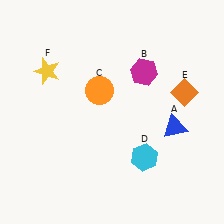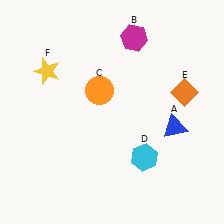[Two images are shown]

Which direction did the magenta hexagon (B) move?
The magenta hexagon (B) moved up.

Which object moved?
The magenta hexagon (B) moved up.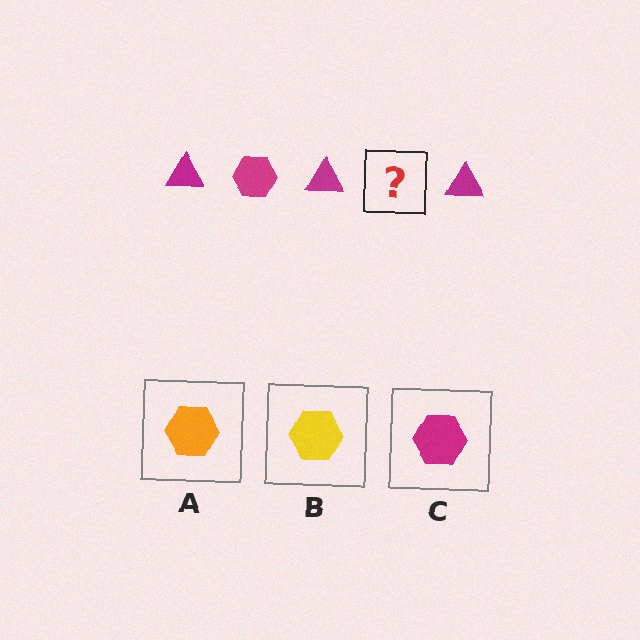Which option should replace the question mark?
Option C.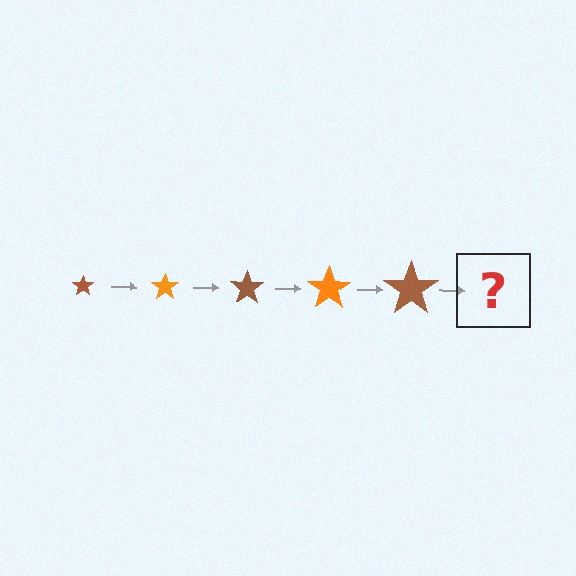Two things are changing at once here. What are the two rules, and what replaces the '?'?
The two rules are that the star grows larger each step and the color cycles through brown and orange. The '?' should be an orange star, larger than the previous one.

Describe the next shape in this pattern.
It should be an orange star, larger than the previous one.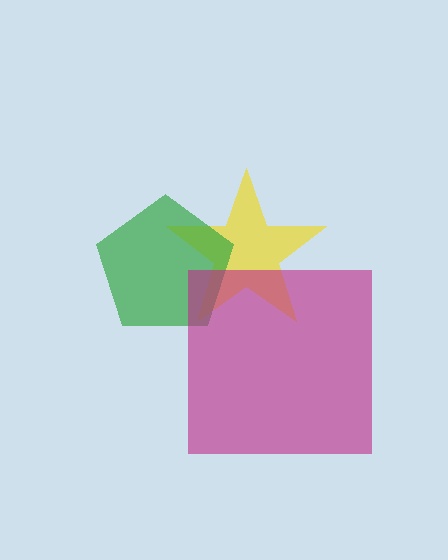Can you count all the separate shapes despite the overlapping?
Yes, there are 3 separate shapes.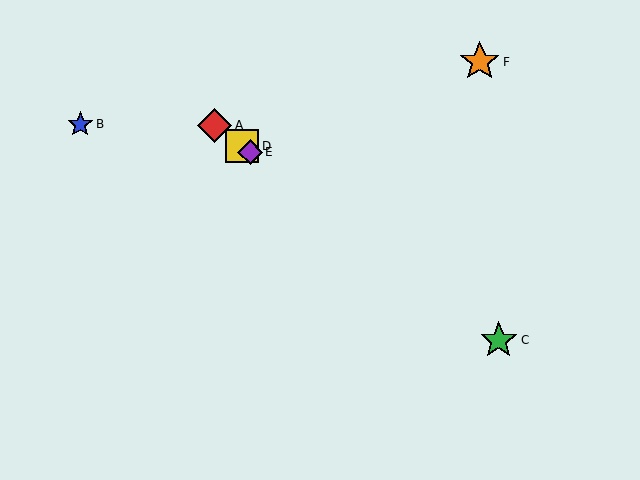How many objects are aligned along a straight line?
4 objects (A, C, D, E) are aligned along a straight line.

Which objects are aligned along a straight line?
Objects A, C, D, E are aligned along a straight line.